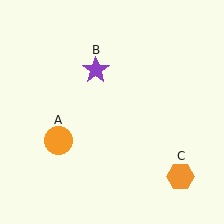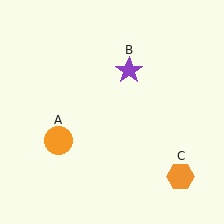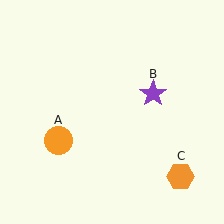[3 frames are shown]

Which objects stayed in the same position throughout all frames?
Orange circle (object A) and orange hexagon (object C) remained stationary.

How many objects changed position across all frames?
1 object changed position: purple star (object B).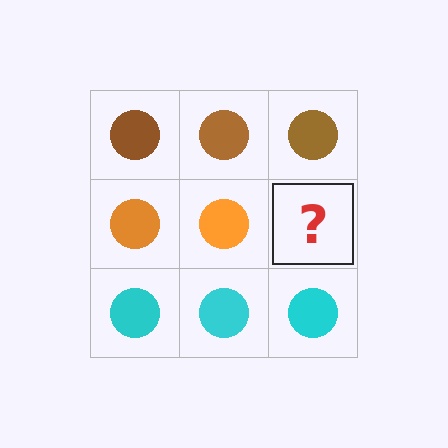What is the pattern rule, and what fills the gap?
The rule is that each row has a consistent color. The gap should be filled with an orange circle.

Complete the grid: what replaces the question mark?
The question mark should be replaced with an orange circle.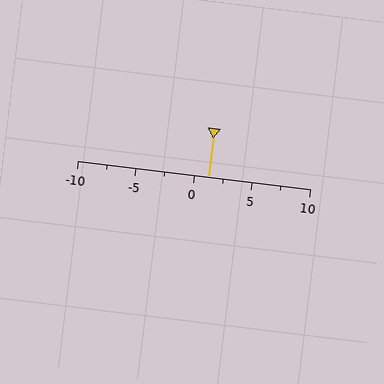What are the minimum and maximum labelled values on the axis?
The axis runs from -10 to 10.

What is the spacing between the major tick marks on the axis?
The major ticks are spaced 5 apart.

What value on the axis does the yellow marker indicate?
The marker indicates approximately 1.2.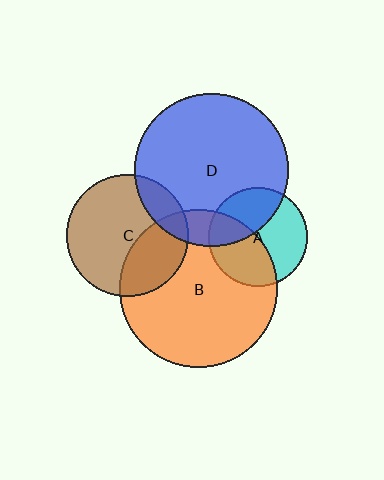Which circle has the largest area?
Circle B (orange).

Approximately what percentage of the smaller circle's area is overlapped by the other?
Approximately 30%.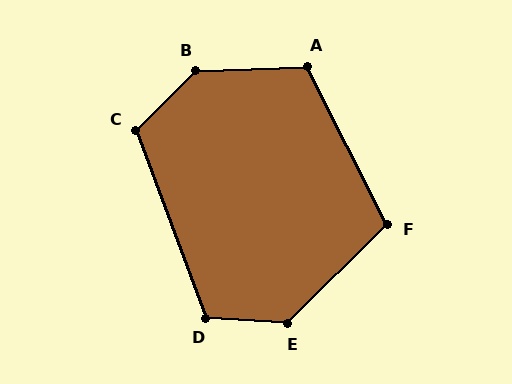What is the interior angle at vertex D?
Approximately 115 degrees (obtuse).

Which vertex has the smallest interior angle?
F, at approximately 108 degrees.